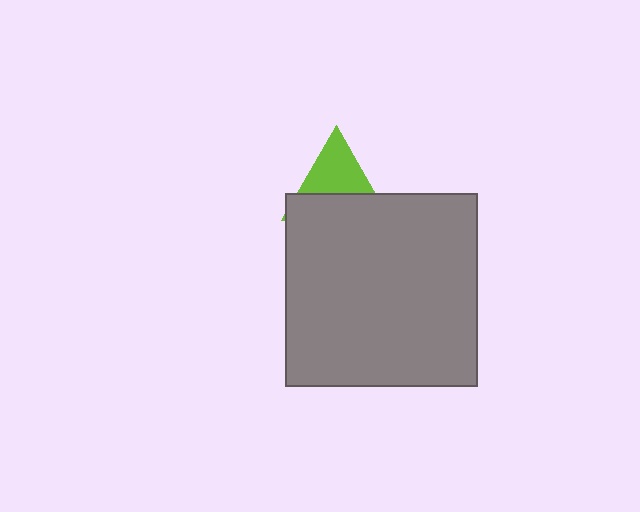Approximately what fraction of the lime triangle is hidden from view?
Roughly 49% of the lime triangle is hidden behind the gray square.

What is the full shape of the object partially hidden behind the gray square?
The partially hidden object is a lime triangle.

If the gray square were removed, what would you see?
You would see the complete lime triangle.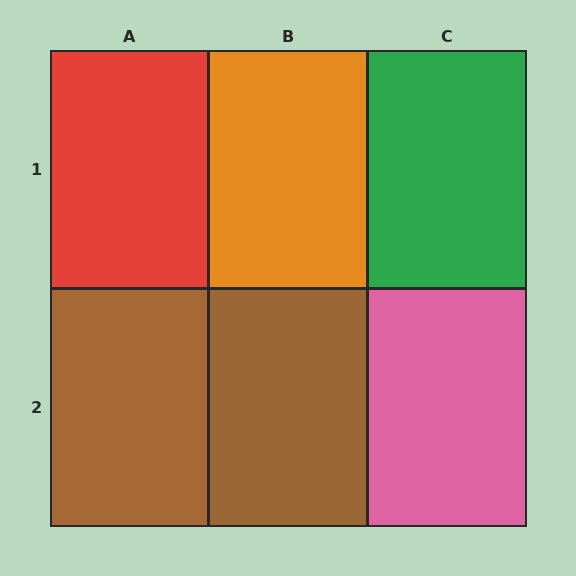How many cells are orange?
1 cell is orange.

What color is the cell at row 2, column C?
Pink.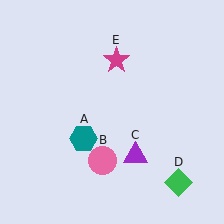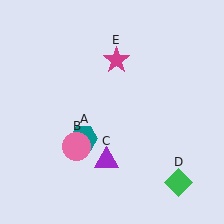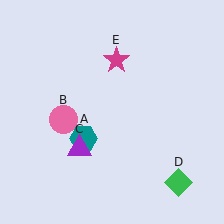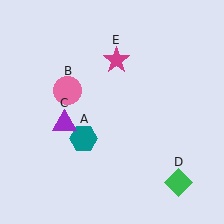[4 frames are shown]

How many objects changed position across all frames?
2 objects changed position: pink circle (object B), purple triangle (object C).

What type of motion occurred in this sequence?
The pink circle (object B), purple triangle (object C) rotated clockwise around the center of the scene.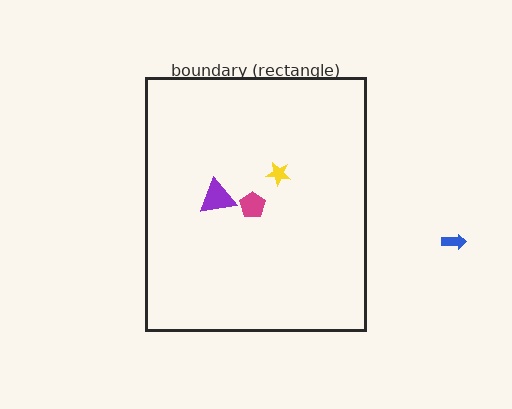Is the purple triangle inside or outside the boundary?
Inside.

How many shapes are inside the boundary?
3 inside, 1 outside.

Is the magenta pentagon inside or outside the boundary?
Inside.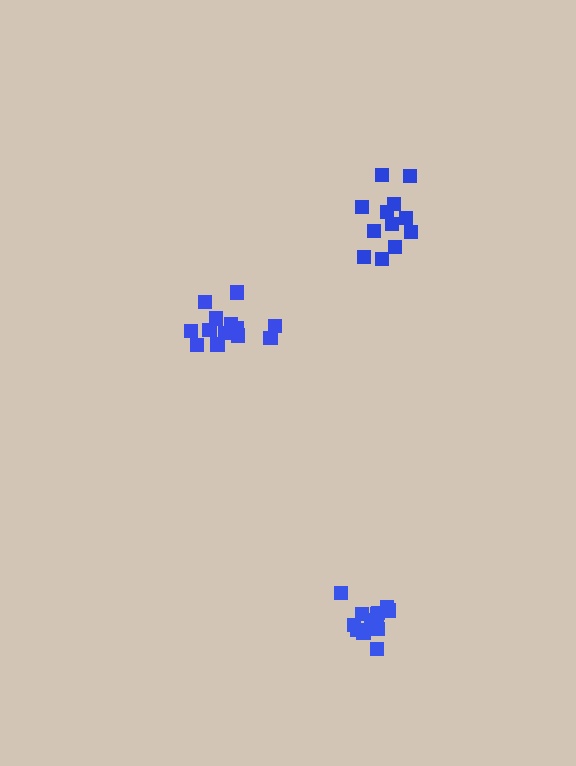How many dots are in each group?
Group 1: 12 dots, Group 2: 12 dots, Group 3: 14 dots (38 total).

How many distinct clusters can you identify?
There are 3 distinct clusters.